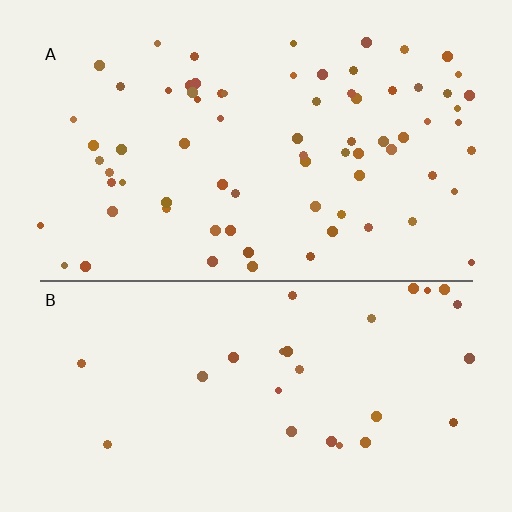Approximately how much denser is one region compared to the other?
Approximately 2.7× — region A over region B.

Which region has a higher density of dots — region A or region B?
A (the top).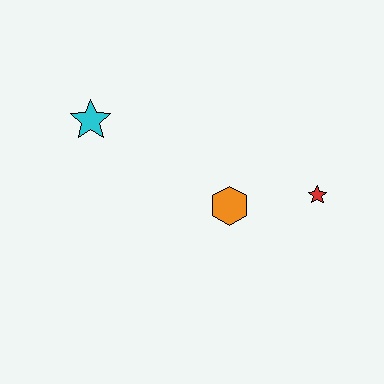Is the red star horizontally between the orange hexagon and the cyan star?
No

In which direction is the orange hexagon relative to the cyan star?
The orange hexagon is to the right of the cyan star.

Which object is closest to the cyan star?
The orange hexagon is closest to the cyan star.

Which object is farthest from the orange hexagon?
The cyan star is farthest from the orange hexagon.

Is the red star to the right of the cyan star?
Yes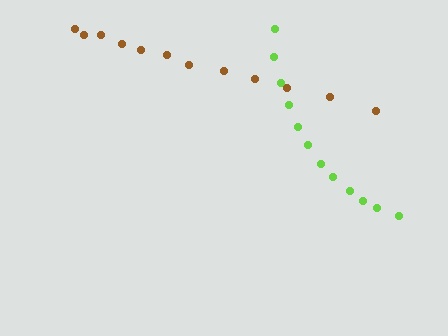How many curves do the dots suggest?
There are 2 distinct paths.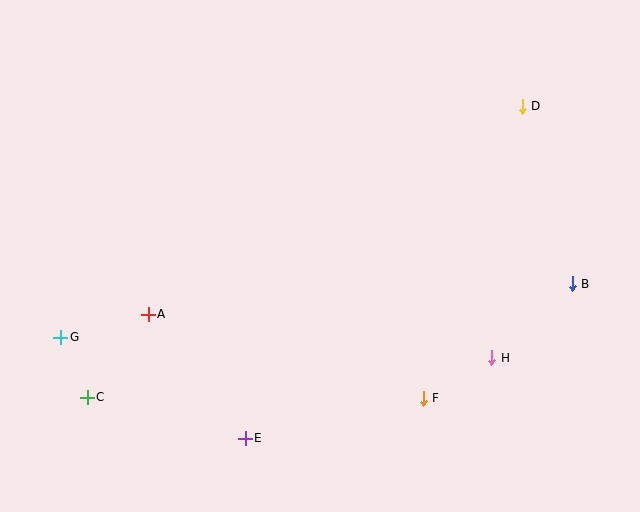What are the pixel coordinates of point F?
Point F is at (423, 398).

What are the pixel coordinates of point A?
Point A is at (148, 314).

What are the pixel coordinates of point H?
Point H is at (492, 358).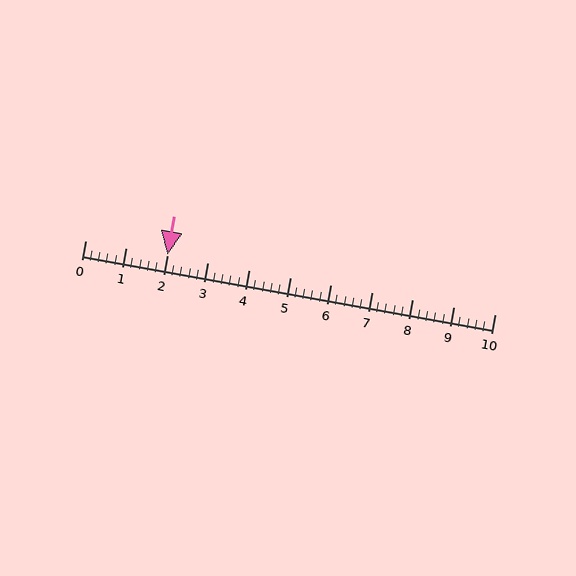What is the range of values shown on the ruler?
The ruler shows values from 0 to 10.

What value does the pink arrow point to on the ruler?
The pink arrow points to approximately 2.0.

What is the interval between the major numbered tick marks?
The major tick marks are spaced 1 units apart.